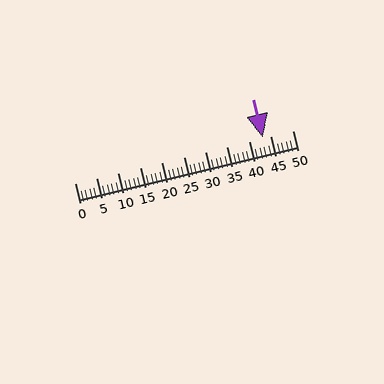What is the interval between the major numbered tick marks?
The major tick marks are spaced 5 units apart.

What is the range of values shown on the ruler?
The ruler shows values from 0 to 50.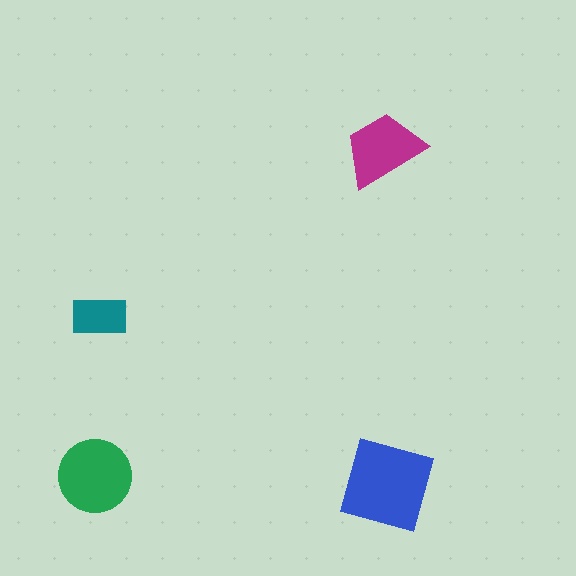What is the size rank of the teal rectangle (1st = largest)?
4th.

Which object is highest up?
The magenta trapezoid is topmost.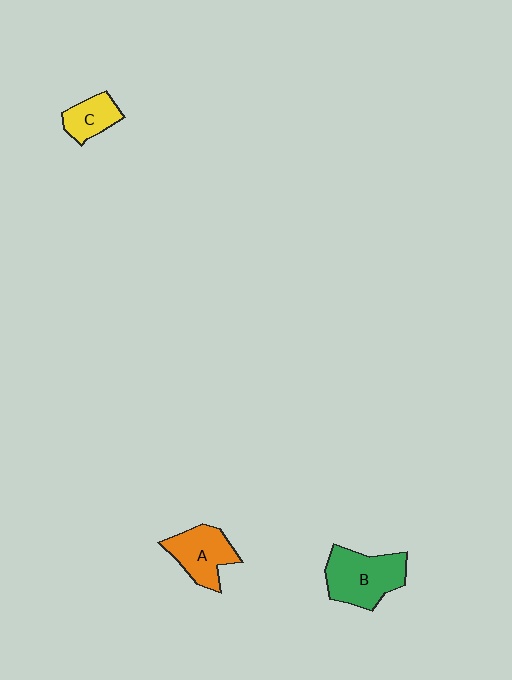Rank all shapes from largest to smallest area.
From largest to smallest: B (green), A (orange), C (yellow).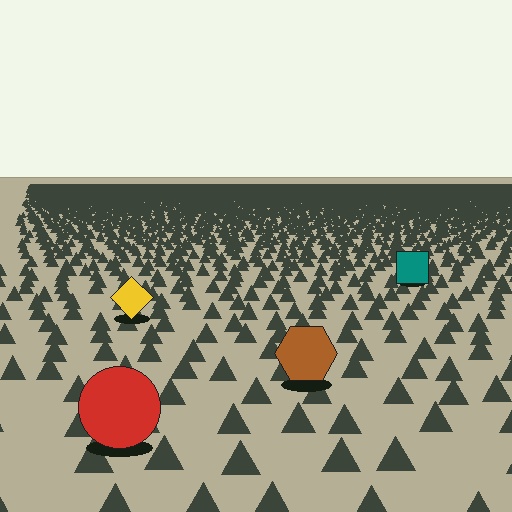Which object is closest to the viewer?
The red circle is closest. The texture marks near it are larger and more spread out.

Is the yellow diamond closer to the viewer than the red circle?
No. The red circle is closer — you can tell from the texture gradient: the ground texture is coarser near it.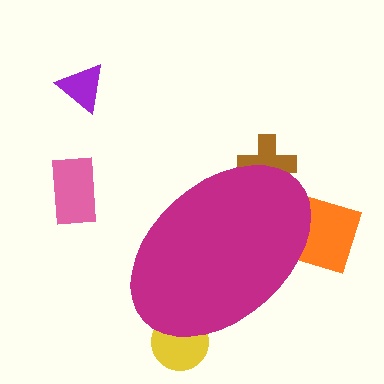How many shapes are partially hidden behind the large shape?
3 shapes are partially hidden.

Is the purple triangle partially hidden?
No, the purple triangle is fully visible.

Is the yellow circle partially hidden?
Yes, the yellow circle is partially hidden behind the magenta ellipse.